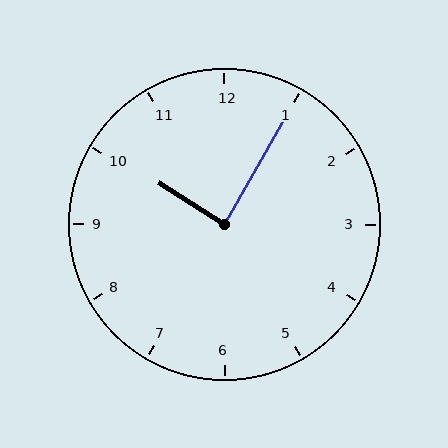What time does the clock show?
10:05.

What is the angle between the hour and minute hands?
Approximately 88 degrees.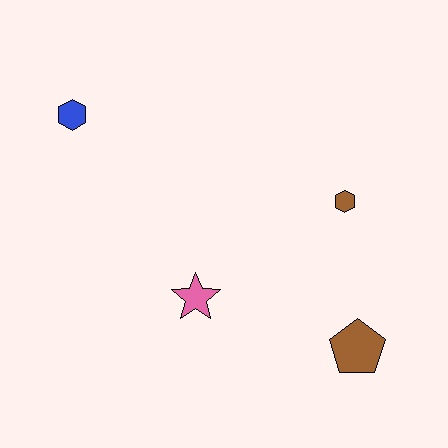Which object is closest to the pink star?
The brown pentagon is closest to the pink star.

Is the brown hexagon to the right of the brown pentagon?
No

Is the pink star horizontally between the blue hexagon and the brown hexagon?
Yes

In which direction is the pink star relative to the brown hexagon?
The pink star is to the left of the brown hexagon.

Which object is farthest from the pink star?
The blue hexagon is farthest from the pink star.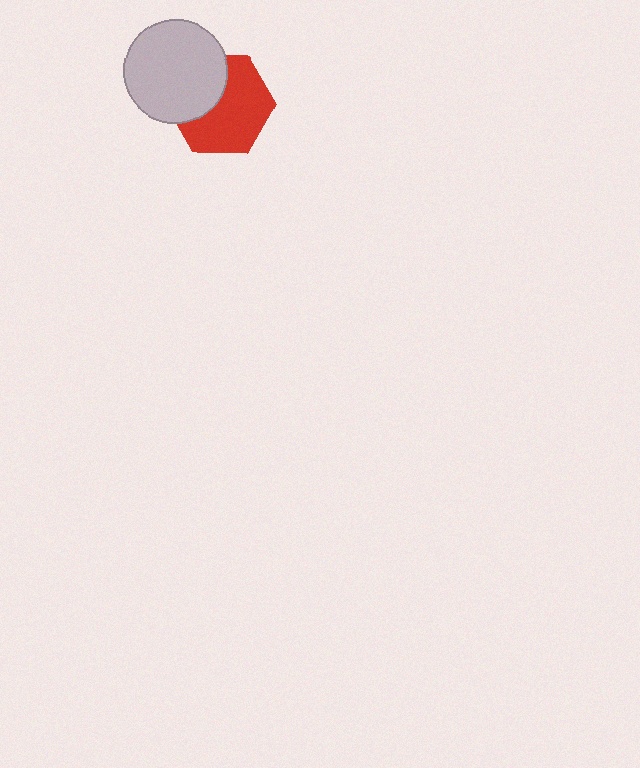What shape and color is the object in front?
The object in front is a light gray circle.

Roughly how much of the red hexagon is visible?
About half of it is visible (roughly 64%).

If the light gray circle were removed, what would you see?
You would see the complete red hexagon.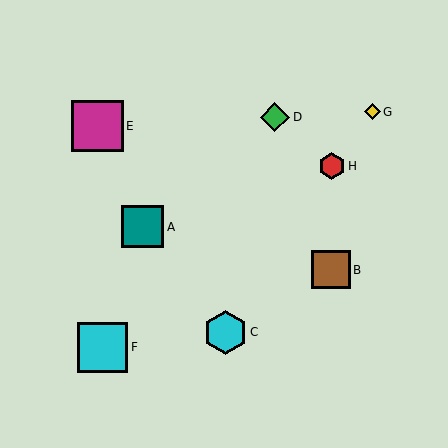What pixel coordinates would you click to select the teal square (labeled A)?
Click at (142, 227) to select the teal square A.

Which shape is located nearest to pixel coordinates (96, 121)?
The magenta square (labeled E) at (98, 126) is nearest to that location.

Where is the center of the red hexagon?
The center of the red hexagon is at (332, 166).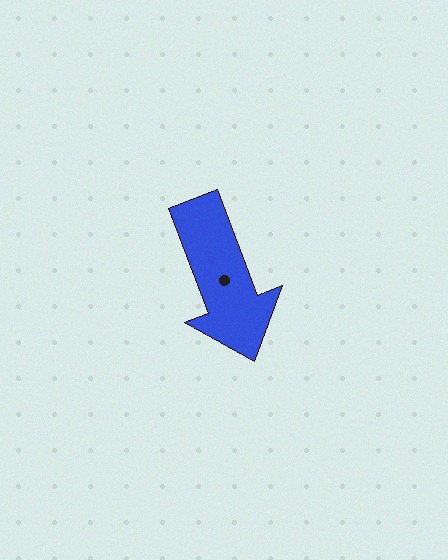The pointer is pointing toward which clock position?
Roughly 5 o'clock.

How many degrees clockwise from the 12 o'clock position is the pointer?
Approximately 159 degrees.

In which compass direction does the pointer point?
South.